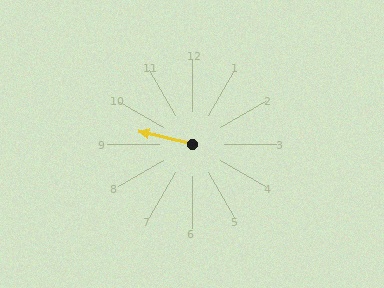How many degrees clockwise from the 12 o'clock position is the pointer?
Approximately 283 degrees.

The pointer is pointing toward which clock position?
Roughly 9 o'clock.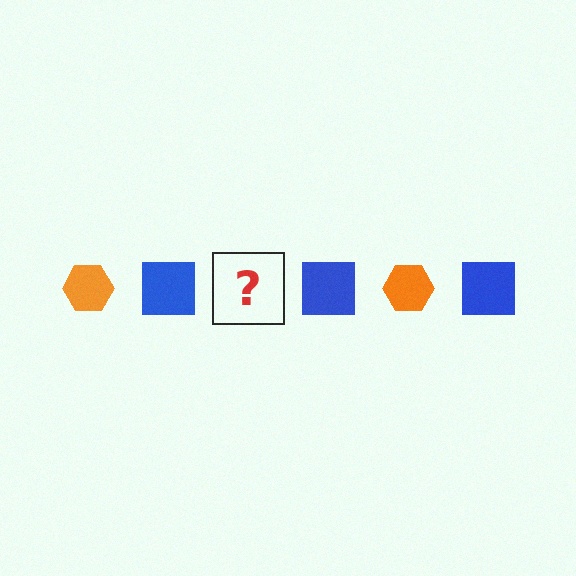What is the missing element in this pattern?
The missing element is an orange hexagon.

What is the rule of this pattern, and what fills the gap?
The rule is that the pattern alternates between orange hexagon and blue square. The gap should be filled with an orange hexagon.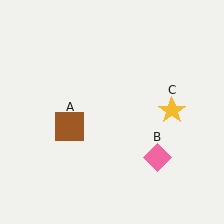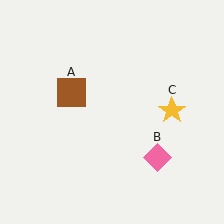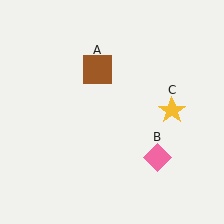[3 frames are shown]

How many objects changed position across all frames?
1 object changed position: brown square (object A).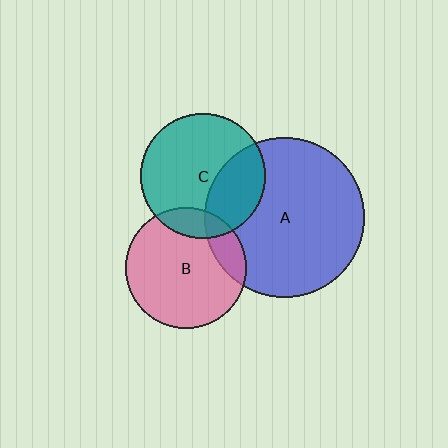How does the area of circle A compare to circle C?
Approximately 1.6 times.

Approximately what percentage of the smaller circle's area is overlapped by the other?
Approximately 15%.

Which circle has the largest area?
Circle A (blue).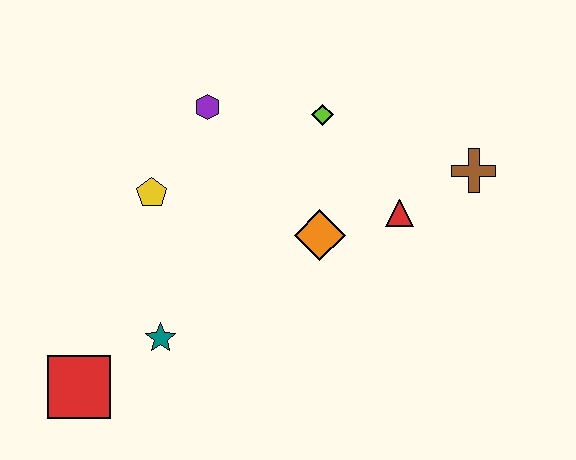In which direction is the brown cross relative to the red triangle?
The brown cross is to the right of the red triangle.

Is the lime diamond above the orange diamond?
Yes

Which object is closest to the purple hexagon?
The yellow pentagon is closest to the purple hexagon.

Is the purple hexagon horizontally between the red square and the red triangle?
Yes